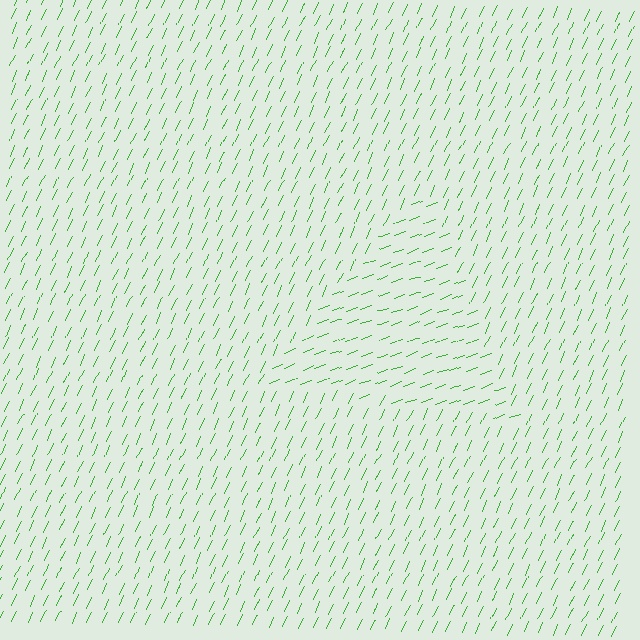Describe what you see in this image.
The image is filled with small green line segments. A triangle region in the image has lines oriented differently from the surrounding lines, creating a visible texture boundary.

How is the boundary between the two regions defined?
The boundary is defined purely by a change in line orientation (approximately 45 degrees difference). All lines are the same color and thickness.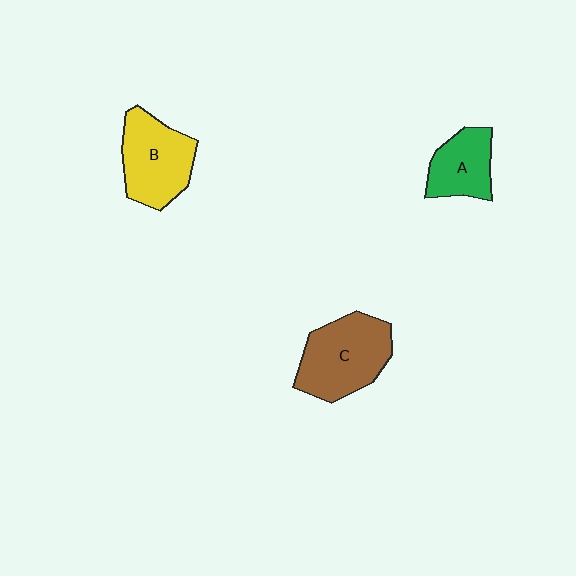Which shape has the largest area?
Shape C (brown).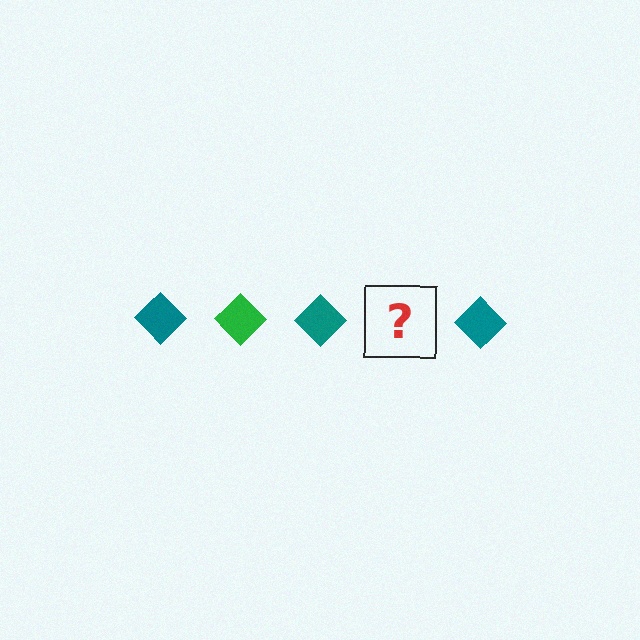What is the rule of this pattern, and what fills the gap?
The rule is that the pattern cycles through teal, green diamonds. The gap should be filled with a green diamond.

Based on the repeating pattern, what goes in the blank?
The blank should be a green diamond.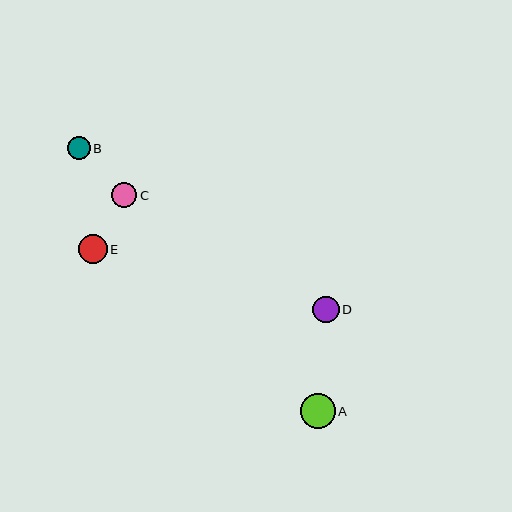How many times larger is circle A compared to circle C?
Circle A is approximately 1.4 times the size of circle C.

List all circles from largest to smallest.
From largest to smallest: A, E, D, C, B.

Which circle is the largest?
Circle A is the largest with a size of approximately 35 pixels.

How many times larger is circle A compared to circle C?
Circle A is approximately 1.4 times the size of circle C.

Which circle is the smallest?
Circle B is the smallest with a size of approximately 23 pixels.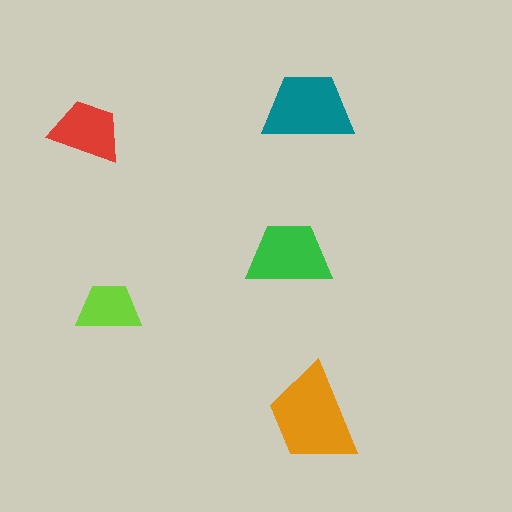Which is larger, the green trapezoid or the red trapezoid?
The green one.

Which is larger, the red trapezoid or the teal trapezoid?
The teal one.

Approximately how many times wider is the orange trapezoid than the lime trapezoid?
About 1.5 times wider.